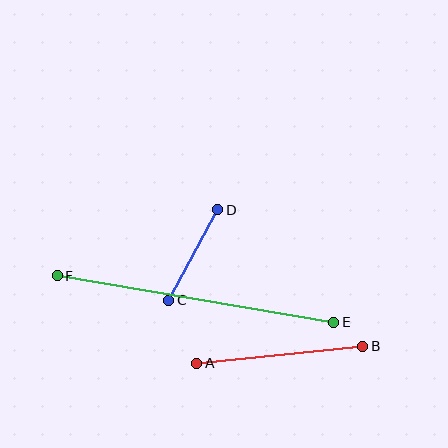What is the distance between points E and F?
The distance is approximately 281 pixels.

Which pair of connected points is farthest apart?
Points E and F are farthest apart.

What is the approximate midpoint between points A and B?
The midpoint is at approximately (280, 355) pixels.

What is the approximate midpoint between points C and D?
The midpoint is at approximately (193, 255) pixels.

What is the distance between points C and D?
The distance is approximately 103 pixels.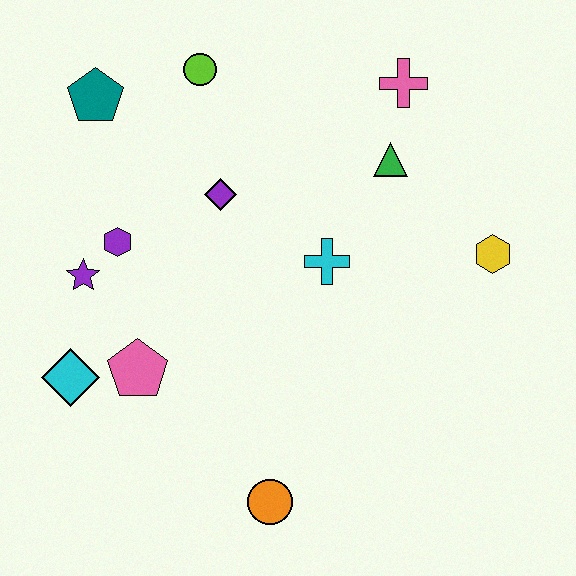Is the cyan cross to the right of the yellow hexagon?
No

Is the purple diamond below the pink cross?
Yes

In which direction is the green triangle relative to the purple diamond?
The green triangle is to the right of the purple diamond.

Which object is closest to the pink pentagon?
The cyan diamond is closest to the pink pentagon.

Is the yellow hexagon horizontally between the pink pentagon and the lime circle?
No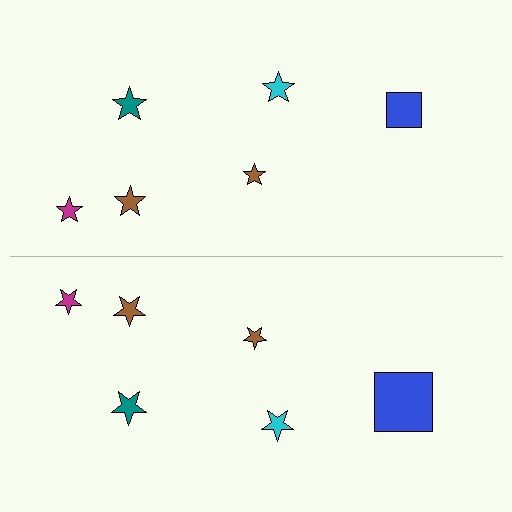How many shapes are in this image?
There are 12 shapes in this image.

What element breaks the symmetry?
The blue square on the bottom side has a different size than its mirror counterpart.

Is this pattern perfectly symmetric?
No, the pattern is not perfectly symmetric. The blue square on the bottom side has a different size than its mirror counterpart.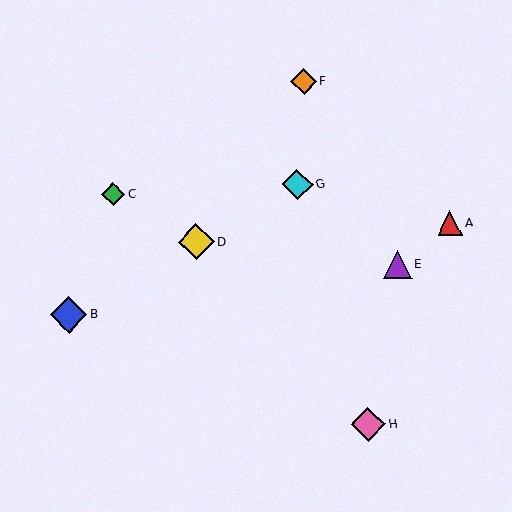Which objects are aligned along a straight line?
Objects B, D, G are aligned along a straight line.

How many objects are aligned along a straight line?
3 objects (B, D, G) are aligned along a straight line.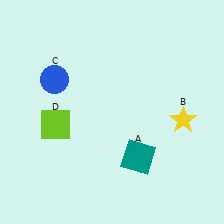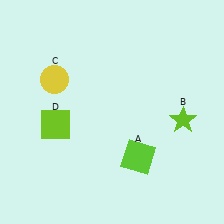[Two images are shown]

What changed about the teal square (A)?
In Image 1, A is teal. In Image 2, it changed to lime.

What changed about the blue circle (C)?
In Image 1, C is blue. In Image 2, it changed to yellow.